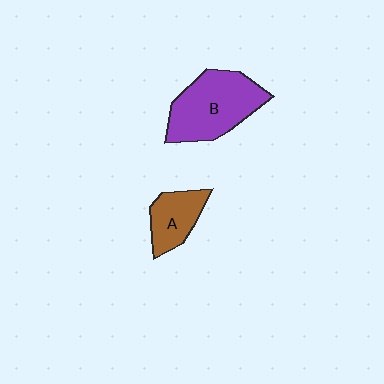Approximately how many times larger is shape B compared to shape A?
Approximately 1.9 times.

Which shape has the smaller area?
Shape A (brown).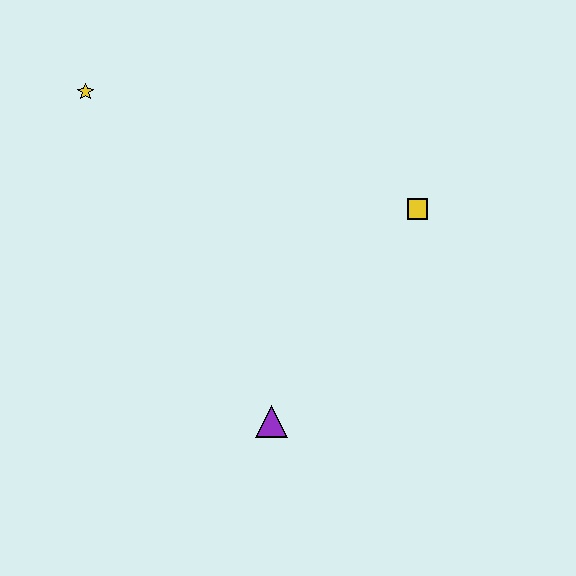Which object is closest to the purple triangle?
The yellow square is closest to the purple triangle.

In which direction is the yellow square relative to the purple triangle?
The yellow square is above the purple triangle.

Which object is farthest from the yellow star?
The purple triangle is farthest from the yellow star.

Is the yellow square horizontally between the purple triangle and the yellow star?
No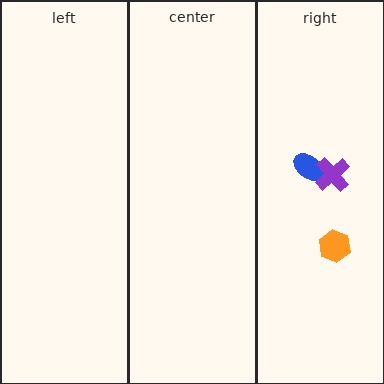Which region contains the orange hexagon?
The right region.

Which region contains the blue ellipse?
The right region.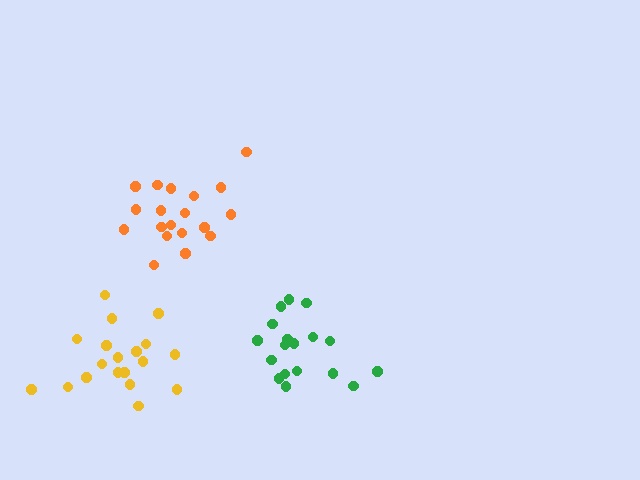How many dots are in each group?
Group 1: 18 dots, Group 2: 19 dots, Group 3: 19 dots (56 total).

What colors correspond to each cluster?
The clusters are colored: green, yellow, orange.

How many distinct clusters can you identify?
There are 3 distinct clusters.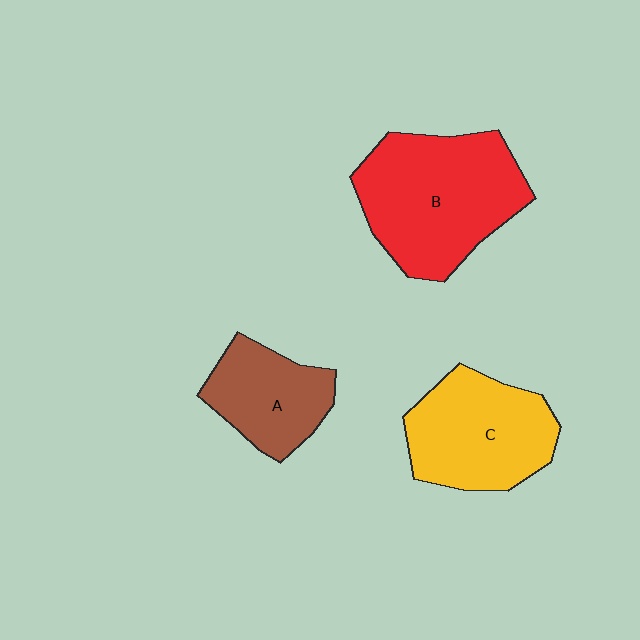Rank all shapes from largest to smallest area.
From largest to smallest: B (red), C (yellow), A (brown).